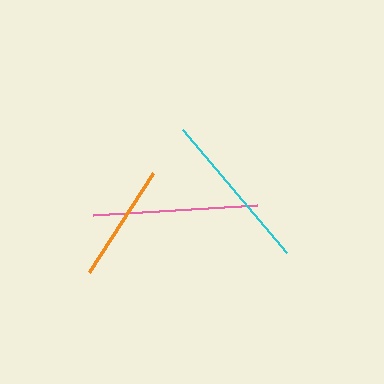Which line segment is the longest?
The pink line is the longest at approximately 165 pixels.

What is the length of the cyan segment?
The cyan segment is approximately 160 pixels long.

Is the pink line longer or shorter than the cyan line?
The pink line is longer than the cyan line.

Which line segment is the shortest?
The orange line is the shortest at approximately 117 pixels.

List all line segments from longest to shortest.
From longest to shortest: pink, cyan, orange.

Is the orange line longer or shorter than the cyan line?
The cyan line is longer than the orange line.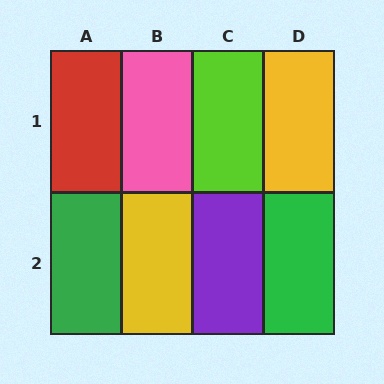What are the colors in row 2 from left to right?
Green, yellow, purple, green.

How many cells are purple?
1 cell is purple.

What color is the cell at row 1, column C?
Lime.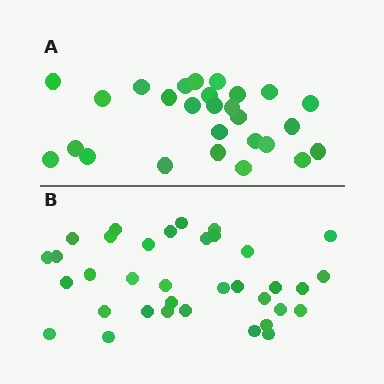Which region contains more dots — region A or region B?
Region B (the bottom region) has more dots.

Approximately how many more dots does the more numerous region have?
Region B has roughly 8 or so more dots than region A.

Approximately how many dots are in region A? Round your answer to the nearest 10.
About 30 dots. (The exact count is 27, which rounds to 30.)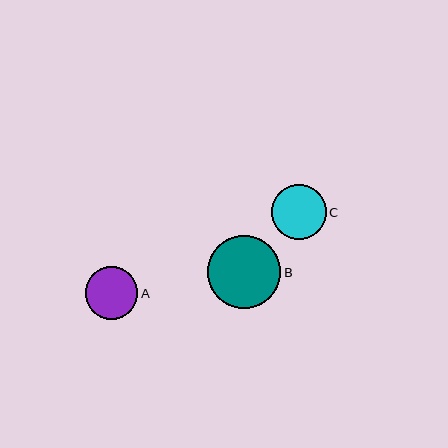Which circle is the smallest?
Circle A is the smallest with a size of approximately 53 pixels.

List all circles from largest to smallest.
From largest to smallest: B, C, A.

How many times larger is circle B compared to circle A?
Circle B is approximately 1.4 times the size of circle A.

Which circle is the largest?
Circle B is the largest with a size of approximately 73 pixels.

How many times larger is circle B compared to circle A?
Circle B is approximately 1.4 times the size of circle A.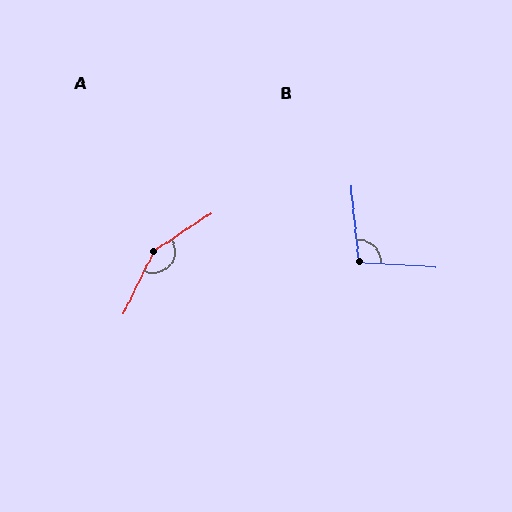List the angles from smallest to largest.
B (100°), A (149°).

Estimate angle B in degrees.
Approximately 100 degrees.